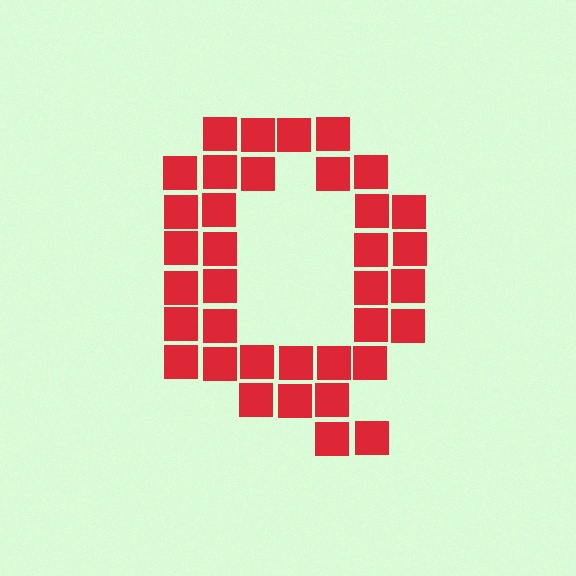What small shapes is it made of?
It is made of small squares.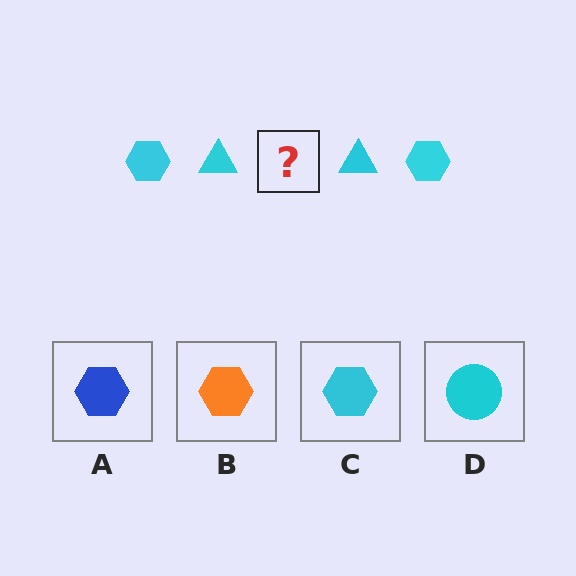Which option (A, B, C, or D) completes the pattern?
C.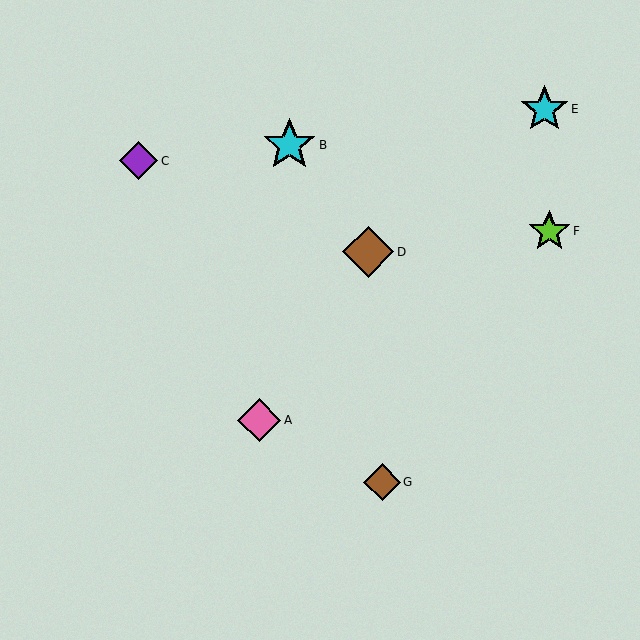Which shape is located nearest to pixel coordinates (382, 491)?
The brown diamond (labeled G) at (382, 482) is nearest to that location.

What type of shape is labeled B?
Shape B is a cyan star.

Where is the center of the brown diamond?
The center of the brown diamond is at (382, 482).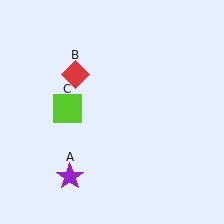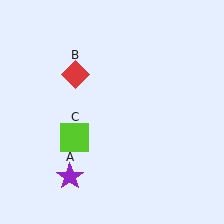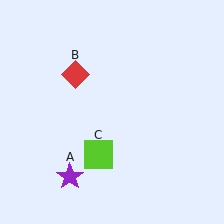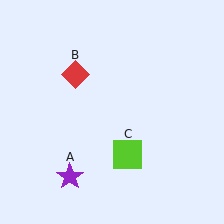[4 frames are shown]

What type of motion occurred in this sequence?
The lime square (object C) rotated counterclockwise around the center of the scene.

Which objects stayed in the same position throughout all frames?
Purple star (object A) and red diamond (object B) remained stationary.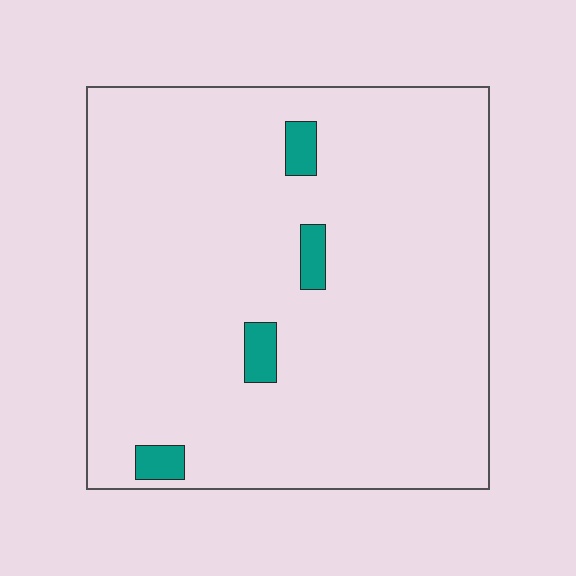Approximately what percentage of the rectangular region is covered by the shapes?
Approximately 5%.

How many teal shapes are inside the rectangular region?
4.